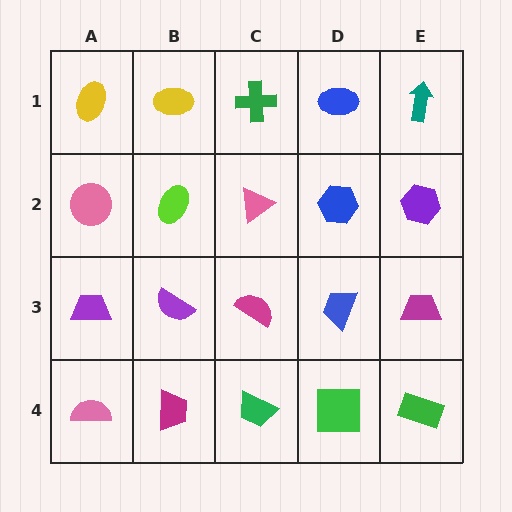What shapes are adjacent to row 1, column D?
A blue hexagon (row 2, column D), a green cross (row 1, column C), a teal arrow (row 1, column E).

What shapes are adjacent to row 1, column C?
A pink triangle (row 2, column C), a yellow ellipse (row 1, column B), a blue ellipse (row 1, column D).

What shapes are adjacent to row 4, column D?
A blue trapezoid (row 3, column D), a green trapezoid (row 4, column C), a green rectangle (row 4, column E).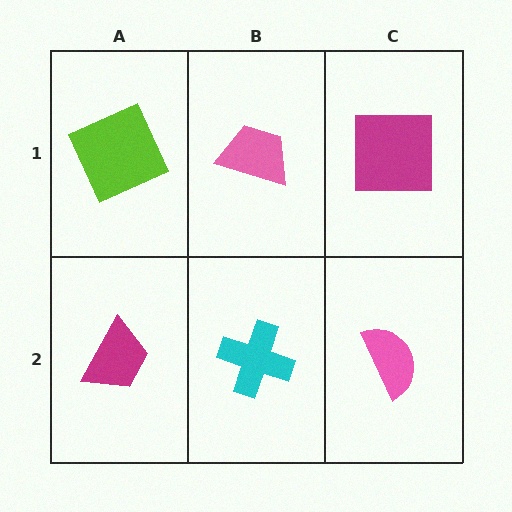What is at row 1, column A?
A lime square.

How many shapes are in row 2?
3 shapes.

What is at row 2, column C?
A pink semicircle.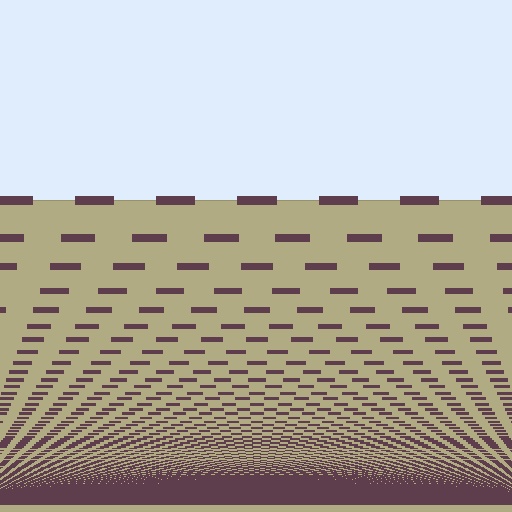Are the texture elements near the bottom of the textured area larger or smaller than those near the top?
Smaller. The gradient is inverted — elements near the bottom are smaller and denser.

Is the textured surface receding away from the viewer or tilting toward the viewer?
The surface appears to tilt toward the viewer. Texture elements get larger and sparser toward the top.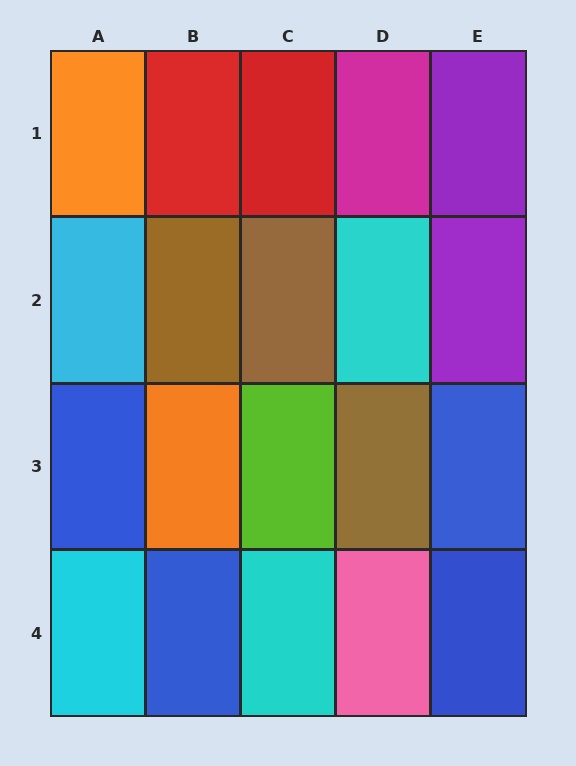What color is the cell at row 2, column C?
Brown.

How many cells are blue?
4 cells are blue.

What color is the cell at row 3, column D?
Brown.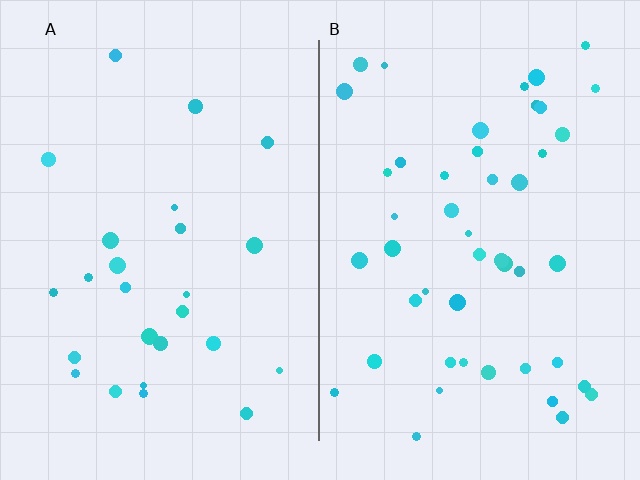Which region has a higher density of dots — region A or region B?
B (the right).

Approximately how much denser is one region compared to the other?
Approximately 1.8× — region B over region A.